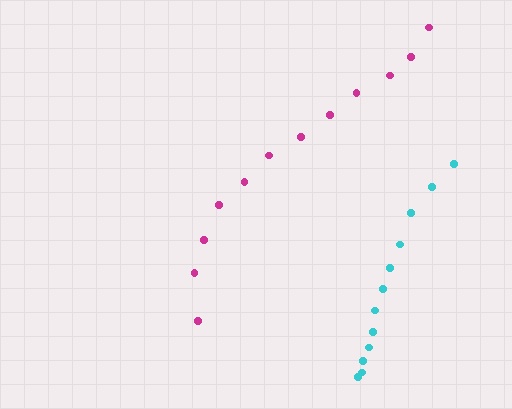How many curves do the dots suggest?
There are 2 distinct paths.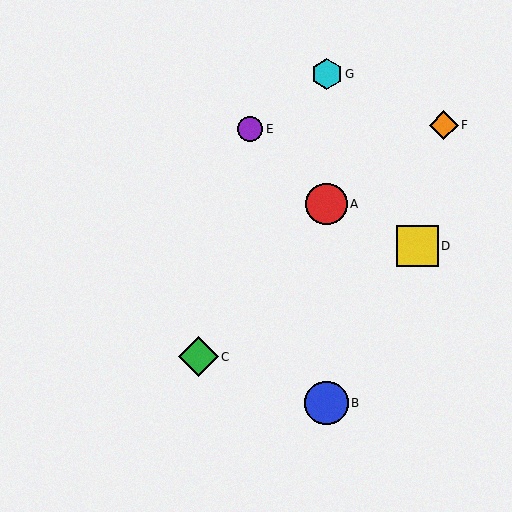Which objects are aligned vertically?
Objects A, B, G are aligned vertically.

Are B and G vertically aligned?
Yes, both are at x≈327.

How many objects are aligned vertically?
3 objects (A, B, G) are aligned vertically.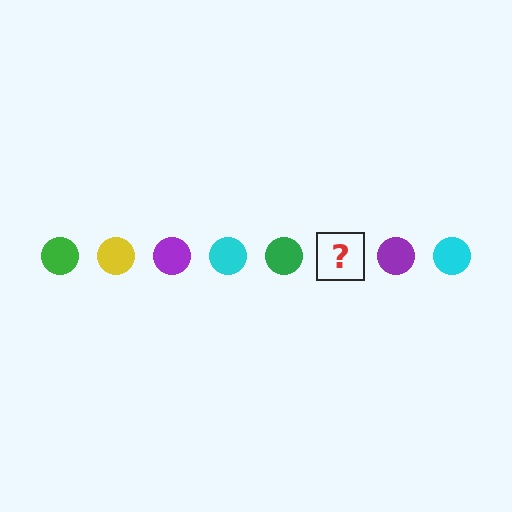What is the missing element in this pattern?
The missing element is a yellow circle.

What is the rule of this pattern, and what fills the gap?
The rule is that the pattern cycles through green, yellow, purple, cyan circles. The gap should be filled with a yellow circle.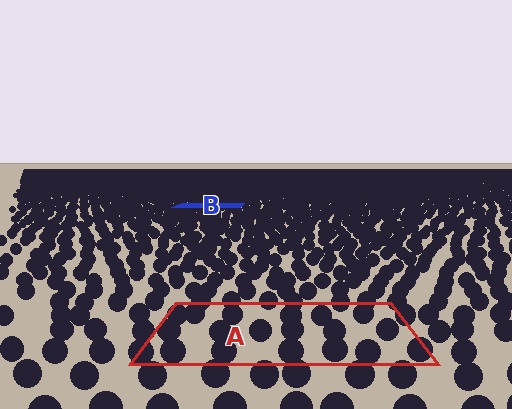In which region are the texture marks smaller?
The texture marks are smaller in region B, because it is farther away.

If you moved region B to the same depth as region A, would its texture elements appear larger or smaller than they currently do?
They would appear larger. At a closer depth, the same texture elements are projected at a bigger on-screen size.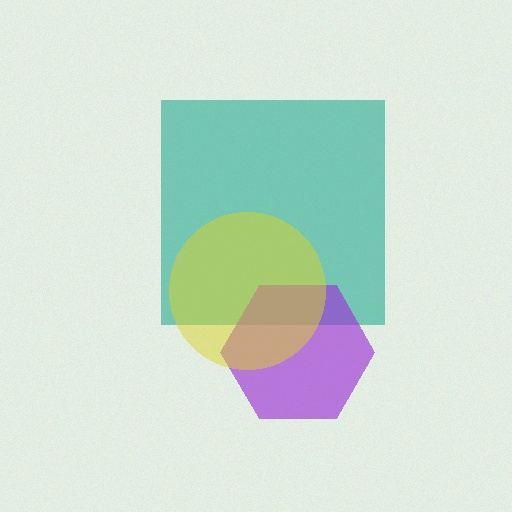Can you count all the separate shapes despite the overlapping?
Yes, there are 3 separate shapes.